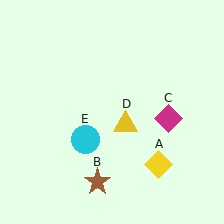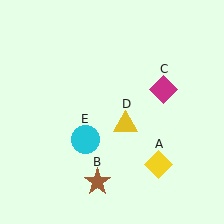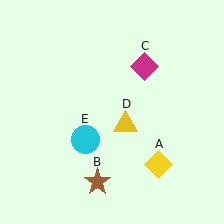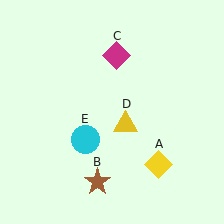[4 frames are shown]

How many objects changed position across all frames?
1 object changed position: magenta diamond (object C).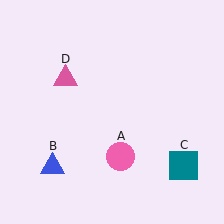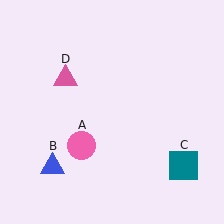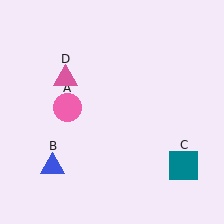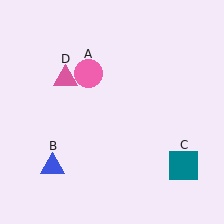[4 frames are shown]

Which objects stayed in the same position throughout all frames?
Blue triangle (object B) and teal square (object C) and pink triangle (object D) remained stationary.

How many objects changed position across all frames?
1 object changed position: pink circle (object A).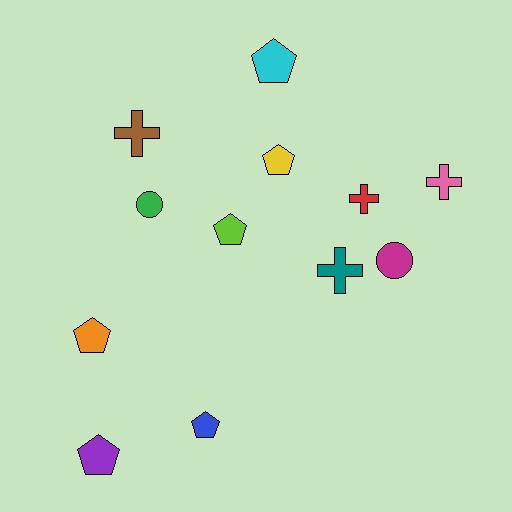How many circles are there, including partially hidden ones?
There are 2 circles.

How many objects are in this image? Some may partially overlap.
There are 12 objects.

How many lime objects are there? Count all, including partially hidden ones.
There is 1 lime object.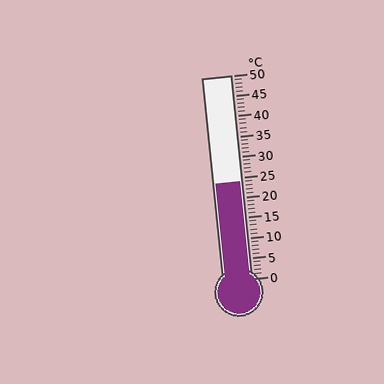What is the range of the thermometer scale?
The thermometer scale ranges from 0°C to 50°C.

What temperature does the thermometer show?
The thermometer shows approximately 24°C.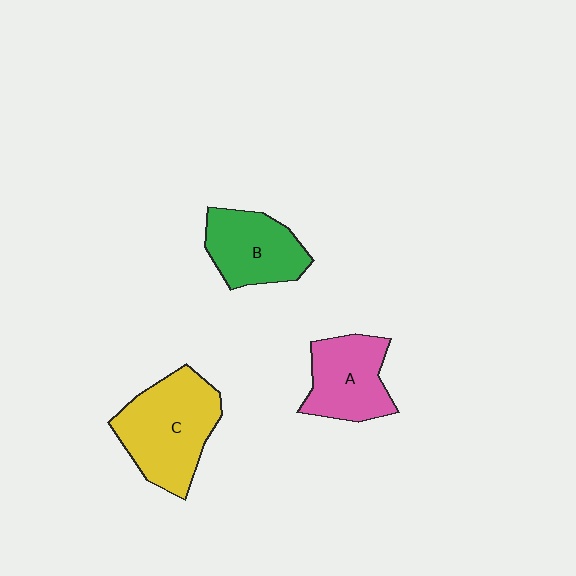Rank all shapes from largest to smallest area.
From largest to smallest: C (yellow), A (pink), B (green).